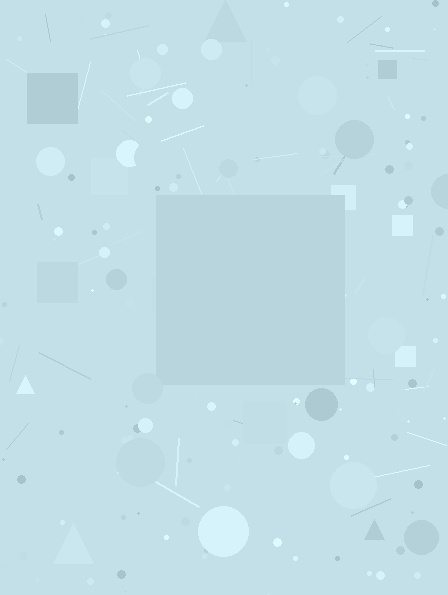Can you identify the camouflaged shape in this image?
The camouflaged shape is a square.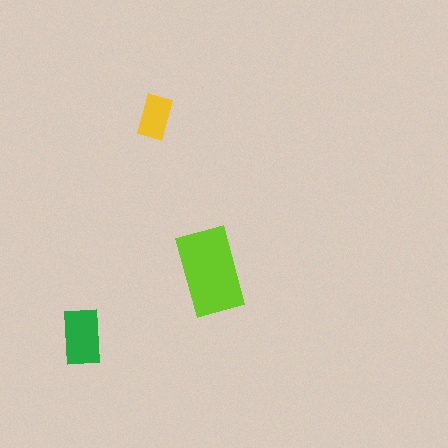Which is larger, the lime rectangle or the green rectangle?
The lime one.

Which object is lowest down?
The green rectangle is bottommost.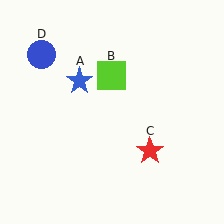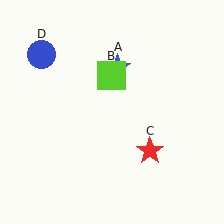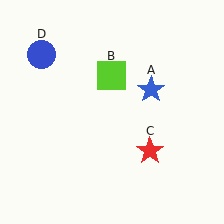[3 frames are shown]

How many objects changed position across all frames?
1 object changed position: blue star (object A).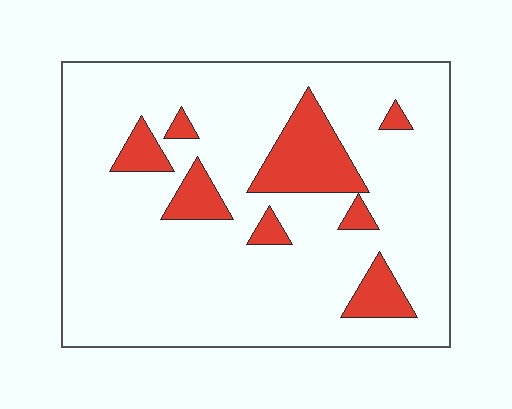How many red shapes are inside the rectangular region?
8.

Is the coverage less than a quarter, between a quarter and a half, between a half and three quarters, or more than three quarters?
Less than a quarter.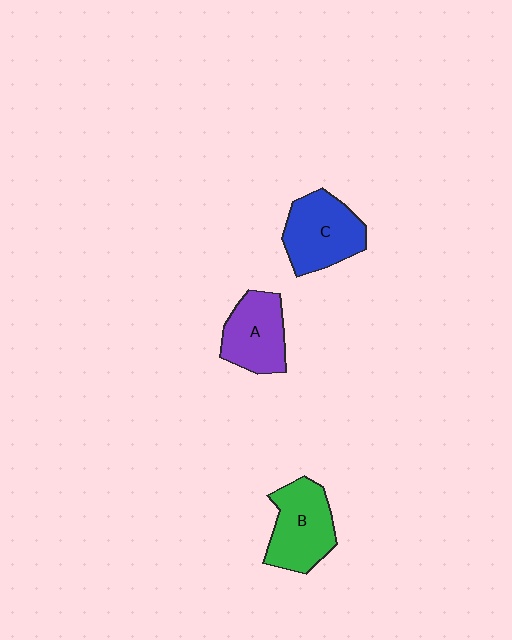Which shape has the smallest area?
Shape A (purple).